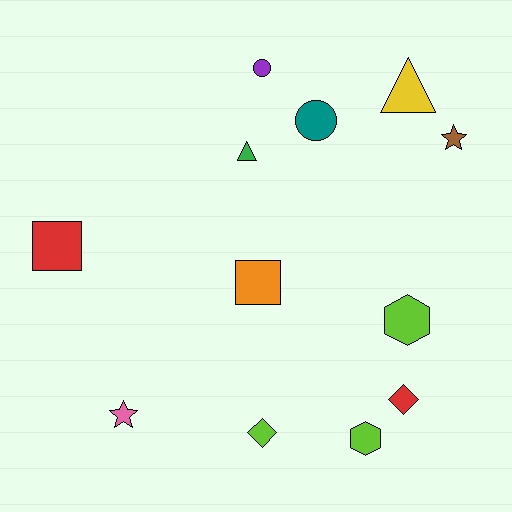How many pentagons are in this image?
There are no pentagons.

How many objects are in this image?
There are 12 objects.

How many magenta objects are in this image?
There are no magenta objects.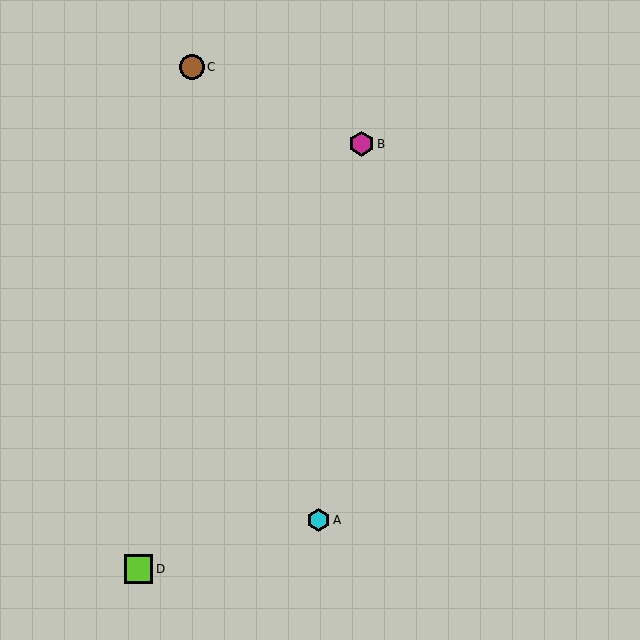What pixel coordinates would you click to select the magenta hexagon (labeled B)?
Click at (361, 144) to select the magenta hexagon B.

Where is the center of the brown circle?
The center of the brown circle is at (192, 67).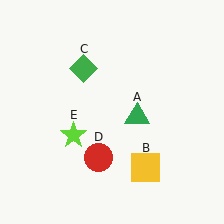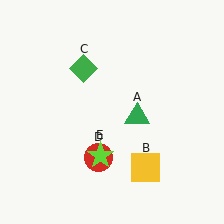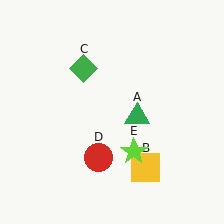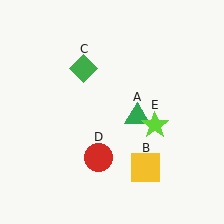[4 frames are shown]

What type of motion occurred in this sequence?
The lime star (object E) rotated counterclockwise around the center of the scene.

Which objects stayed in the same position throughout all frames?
Green triangle (object A) and yellow square (object B) and green diamond (object C) and red circle (object D) remained stationary.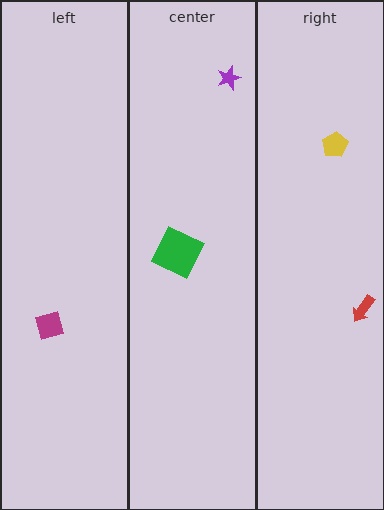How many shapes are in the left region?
1.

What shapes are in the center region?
The purple star, the green square.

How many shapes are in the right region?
2.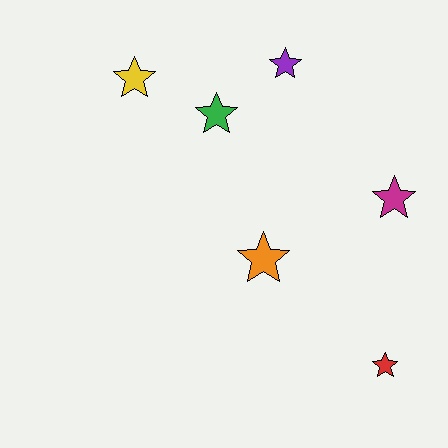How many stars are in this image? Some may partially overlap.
There are 6 stars.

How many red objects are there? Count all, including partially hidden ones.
There is 1 red object.